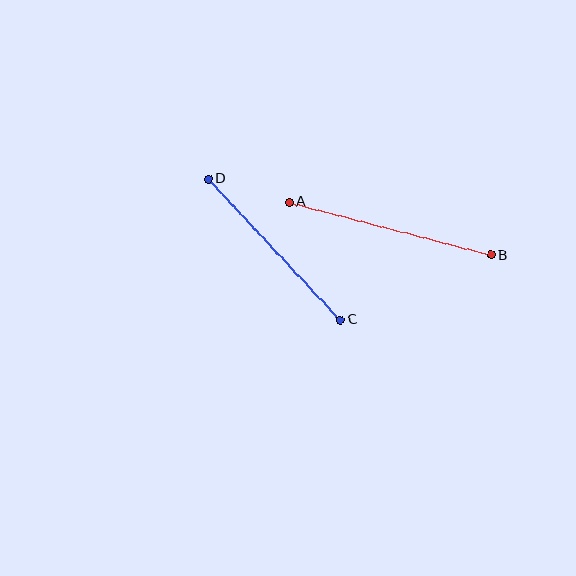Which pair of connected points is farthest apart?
Points A and B are farthest apart.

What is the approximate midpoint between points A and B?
The midpoint is at approximately (390, 229) pixels.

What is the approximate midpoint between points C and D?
The midpoint is at approximately (274, 249) pixels.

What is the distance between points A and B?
The distance is approximately 209 pixels.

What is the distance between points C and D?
The distance is approximately 193 pixels.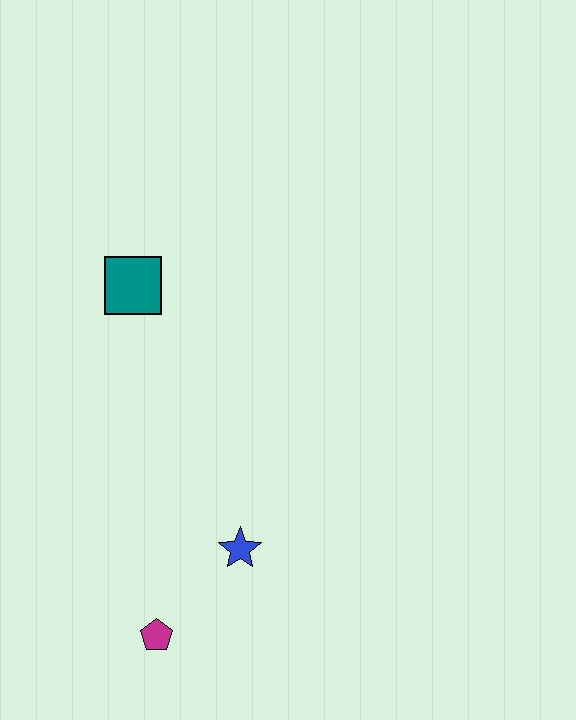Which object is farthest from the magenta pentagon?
The teal square is farthest from the magenta pentagon.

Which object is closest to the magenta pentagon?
The blue star is closest to the magenta pentagon.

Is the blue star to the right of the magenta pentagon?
Yes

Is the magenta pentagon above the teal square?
No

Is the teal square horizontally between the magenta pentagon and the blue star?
No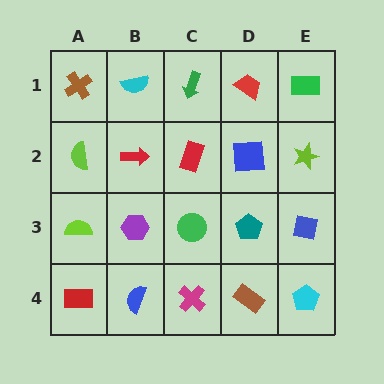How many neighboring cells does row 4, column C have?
3.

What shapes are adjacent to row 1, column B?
A red arrow (row 2, column B), a brown cross (row 1, column A), a green arrow (row 1, column C).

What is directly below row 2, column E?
A blue square.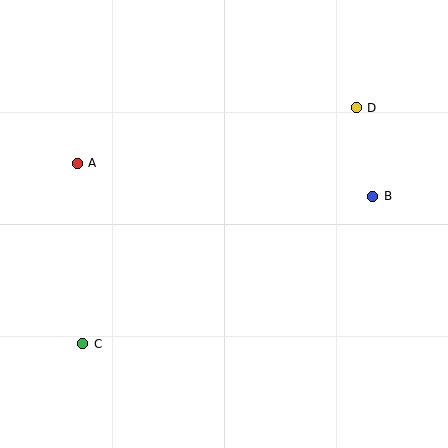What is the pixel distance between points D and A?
The distance between D and A is 284 pixels.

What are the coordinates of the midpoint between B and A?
The midpoint between B and A is at (225, 180).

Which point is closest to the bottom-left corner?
Point C is closest to the bottom-left corner.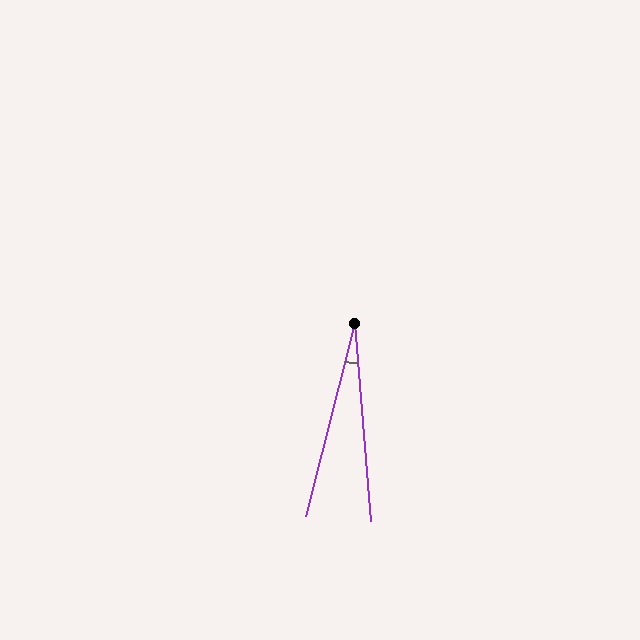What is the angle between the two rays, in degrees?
Approximately 19 degrees.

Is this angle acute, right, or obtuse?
It is acute.